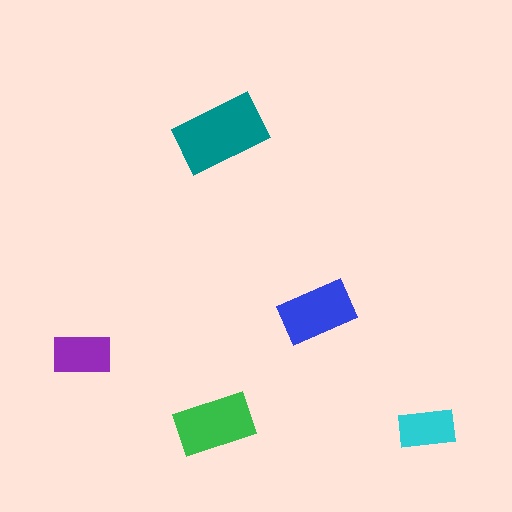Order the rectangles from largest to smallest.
the teal one, the green one, the blue one, the purple one, the cyan one.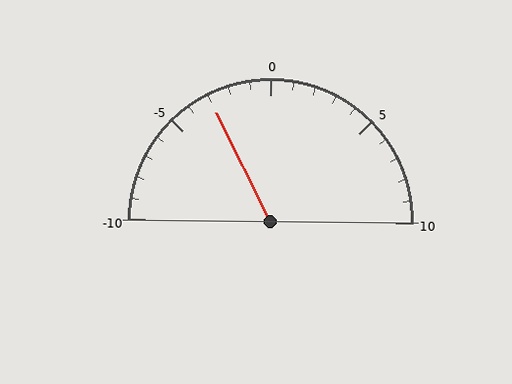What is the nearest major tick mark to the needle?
The nearest major tick mark is -5.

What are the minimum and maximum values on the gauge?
The gauge ranges from -10 to 10.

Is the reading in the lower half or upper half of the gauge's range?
The reading is in the lower half of the range (-10 to 10).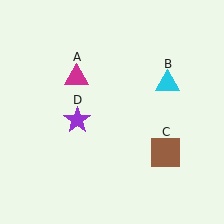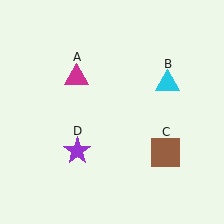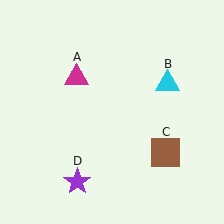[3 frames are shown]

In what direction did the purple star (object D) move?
The purple star (object D) moved down.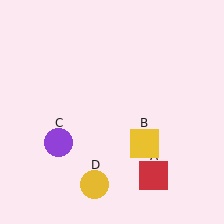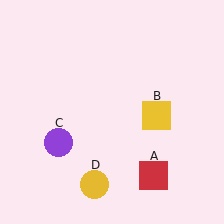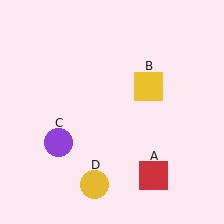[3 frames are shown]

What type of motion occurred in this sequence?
The yellow square (object B) rotated counterclockwise around the center of the scene.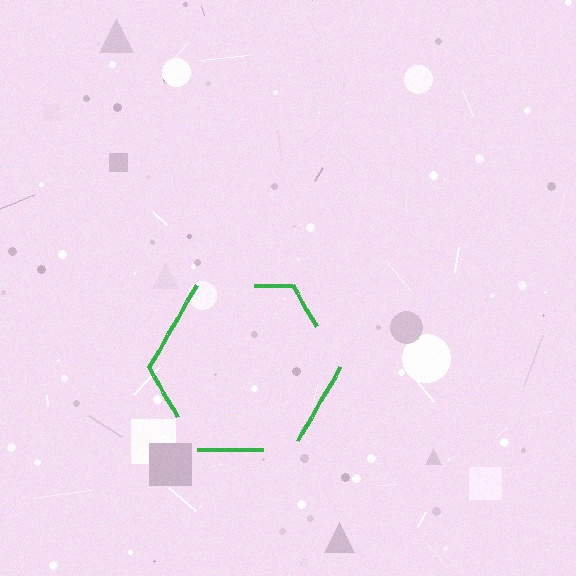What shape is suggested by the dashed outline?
The dashed outline suggests a hexagon.